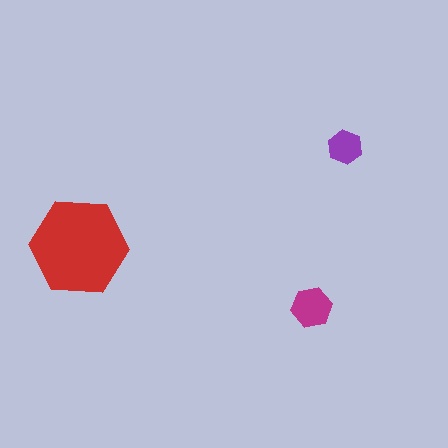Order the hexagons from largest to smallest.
the red one, the magenta one, the purple one.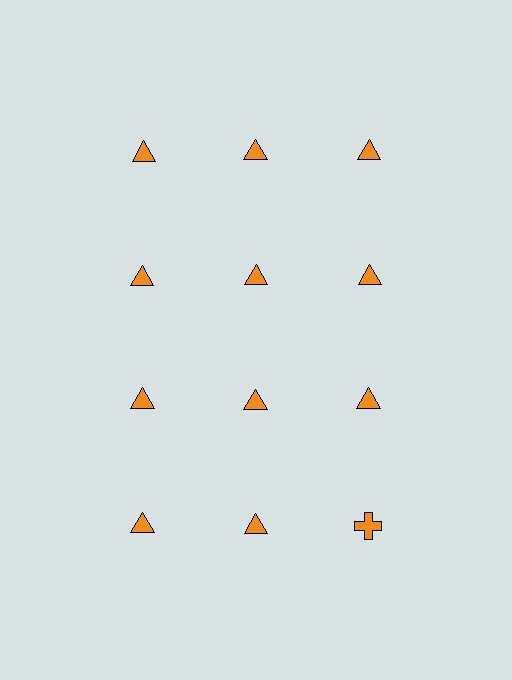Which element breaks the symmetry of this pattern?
The orange cross in the fourth row, center column breaks the symmetry. All other shapes are orange triangles.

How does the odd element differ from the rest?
It has a different shape: cross instead of triangle.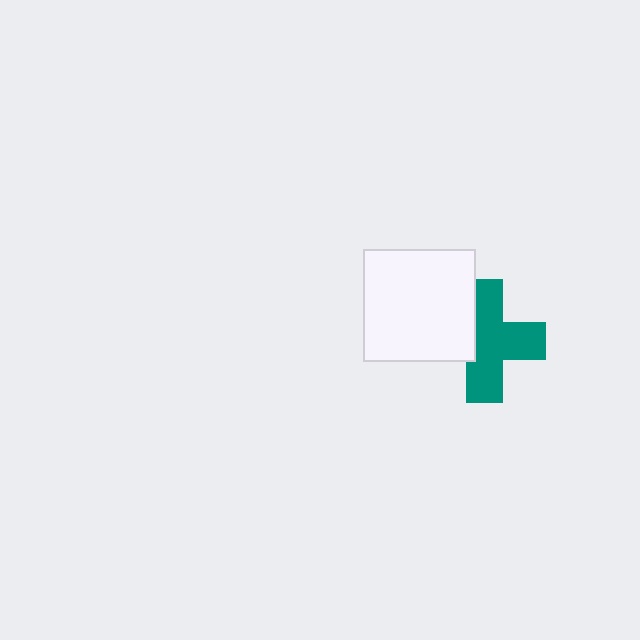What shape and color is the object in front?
The object in front is a white square.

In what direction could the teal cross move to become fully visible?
The teal cross could move right. That would shift it out from behind the white square entirely.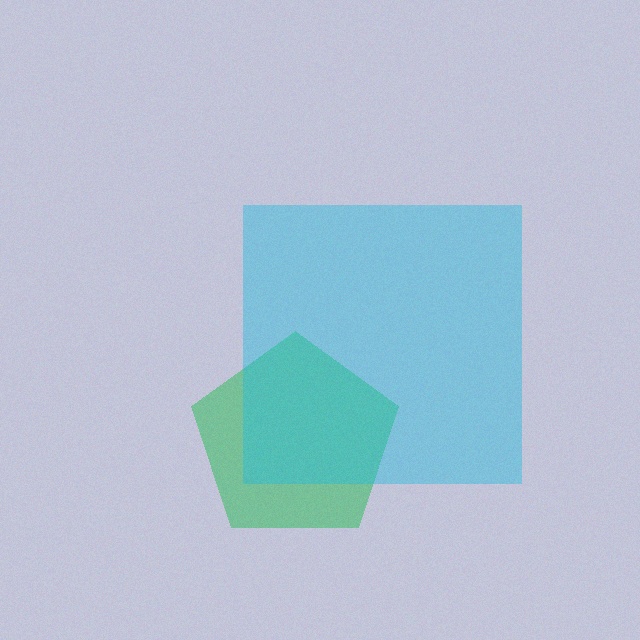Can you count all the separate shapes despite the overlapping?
Yes, there are 2 separate shapes.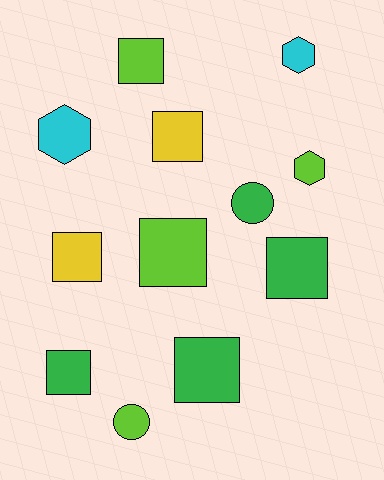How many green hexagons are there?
There are no green hexagons.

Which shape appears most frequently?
Square, with 7 objects.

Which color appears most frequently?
Green, with 4 objects.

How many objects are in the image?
There are 12 objects.